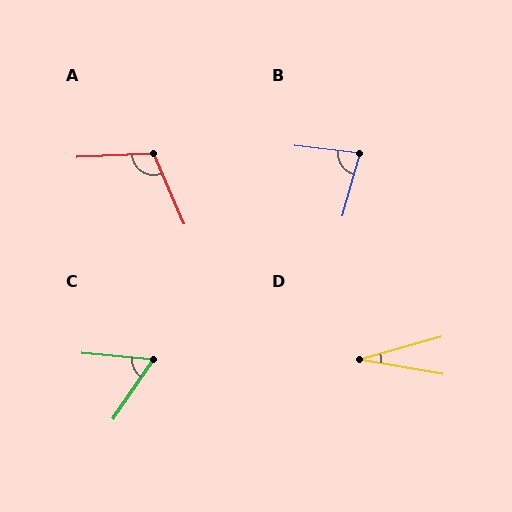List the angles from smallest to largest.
D (25°), C (61°), B (81°), A (111°).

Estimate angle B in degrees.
Approximately 81 degrees.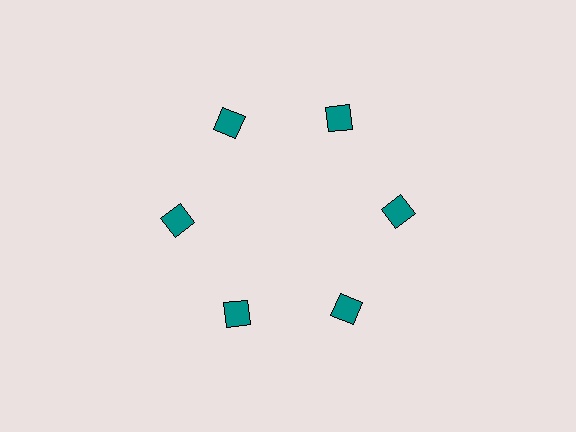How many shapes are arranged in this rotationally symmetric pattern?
There are 6 shapes, arranged in 6 groups of 1.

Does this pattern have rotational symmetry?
Yes, this pattern has 6-fold rotational symmetry. It looks the same after rotating 60 degrees around the center.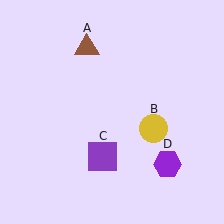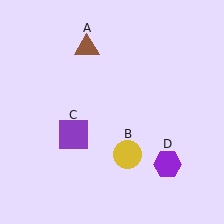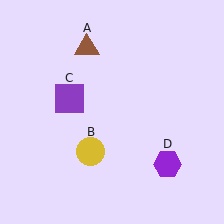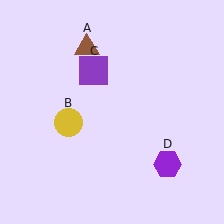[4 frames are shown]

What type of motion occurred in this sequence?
The yellow circle (object B), purple square (object C) rotated clockwise around the center of the scene.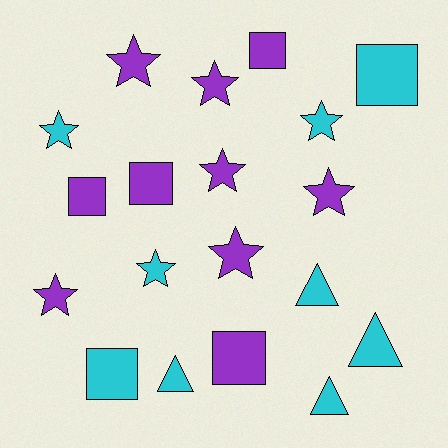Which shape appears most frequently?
Star, with 9 objects.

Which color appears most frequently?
Purple, with 10 objects.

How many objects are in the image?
There are 19 objects.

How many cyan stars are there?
There are 3 cyan stars.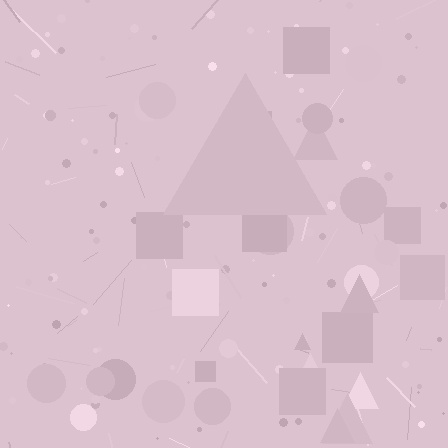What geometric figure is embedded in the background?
A triangle is embedded in the background.